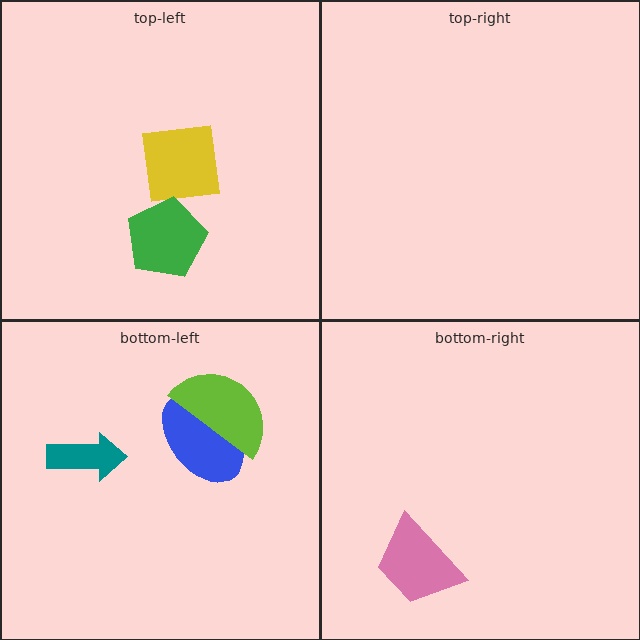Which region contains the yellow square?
The top-left region.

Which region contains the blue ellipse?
The bottom-left region.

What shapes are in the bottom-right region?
The pink trapezoid.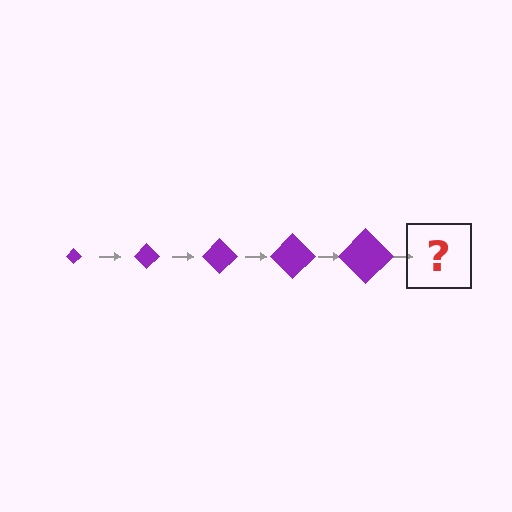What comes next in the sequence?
The next element should be a purple diamond, larger than the previous one.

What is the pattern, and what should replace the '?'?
The pattern is that the diamond gets progressively larger each step. The '?' should be a purple diamond, larger than the previous one.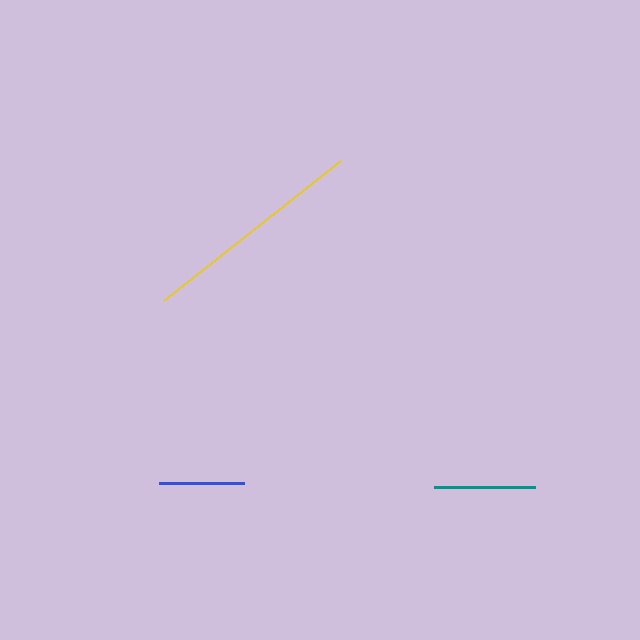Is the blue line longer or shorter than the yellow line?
The yellow line is longer than the blue line.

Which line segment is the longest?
The yellow line is the longest at approximately 225 pixels.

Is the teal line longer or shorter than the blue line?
The teal line is longer than the blue line.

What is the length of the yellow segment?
The yellow segment is approximately 225 pixels long.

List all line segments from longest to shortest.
From longest to shortest: yellow, teal, blue.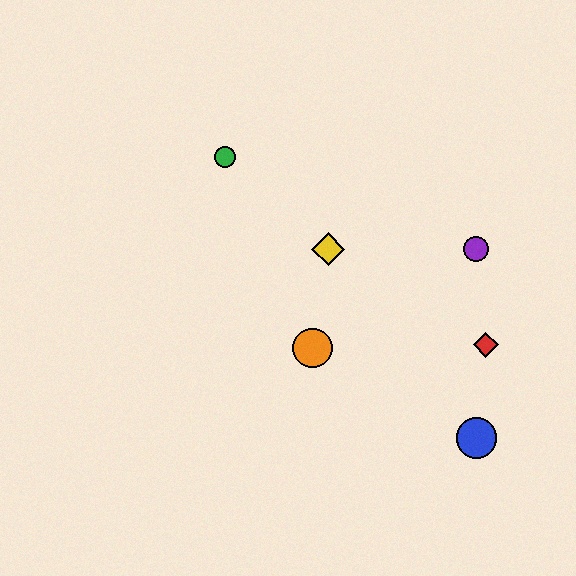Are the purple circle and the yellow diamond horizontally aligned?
Yes, both are at y≈249.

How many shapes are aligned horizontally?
2 shapes (the yellow diamond, the purple circle) are aligned horizontally.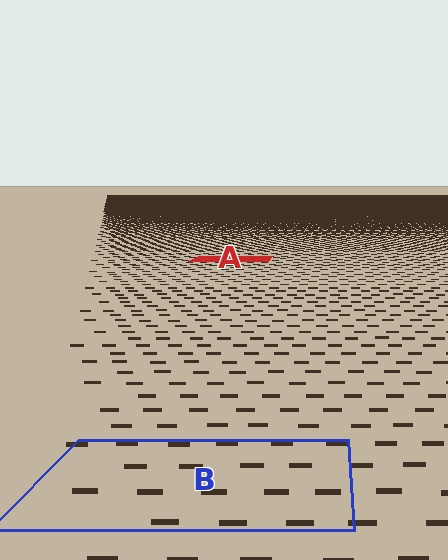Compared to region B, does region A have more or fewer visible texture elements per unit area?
Region A has more texture elements per unit area — they are packed more densely because it is farther away.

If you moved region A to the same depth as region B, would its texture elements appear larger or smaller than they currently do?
They would appear larger. At a closer depth, the same texture elements are projected at a bigger on-screen size.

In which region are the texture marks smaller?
The texture marks are smaller in region A, because it is farther away.